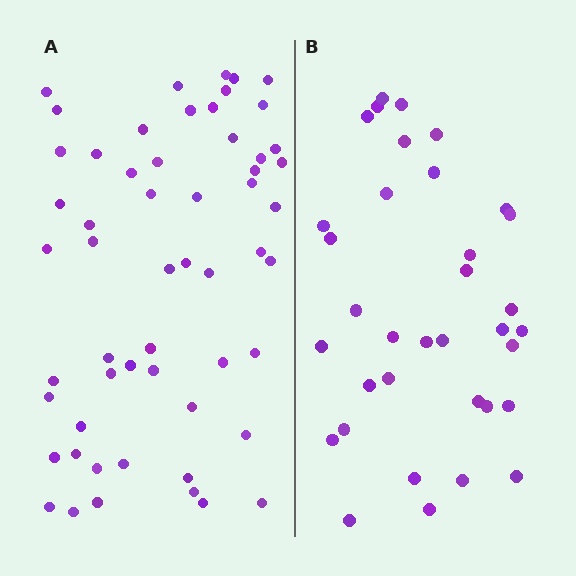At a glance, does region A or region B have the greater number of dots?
Region A (the left region) has more dots.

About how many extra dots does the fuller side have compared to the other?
Region A has approximately 20 more dots than region B.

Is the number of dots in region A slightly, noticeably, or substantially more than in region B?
Region A has substantially more. The ratio is roughly 1.6 to 1.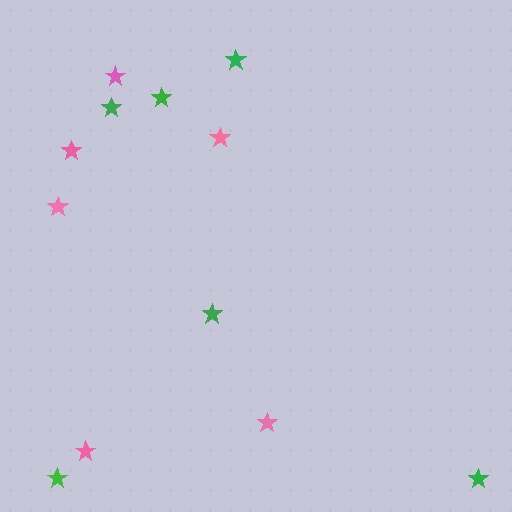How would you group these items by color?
There are 2 groups: one group of pink stars (6) and one group of green stars (6).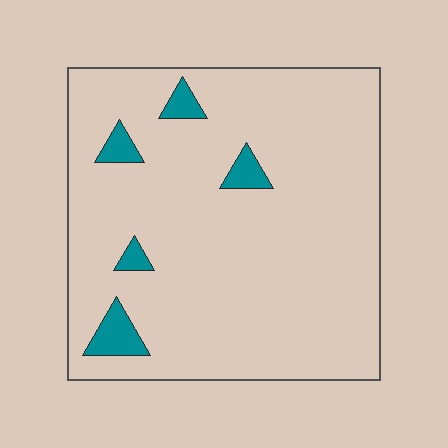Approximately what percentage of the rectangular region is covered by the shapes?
Approximately 5%.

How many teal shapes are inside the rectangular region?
5.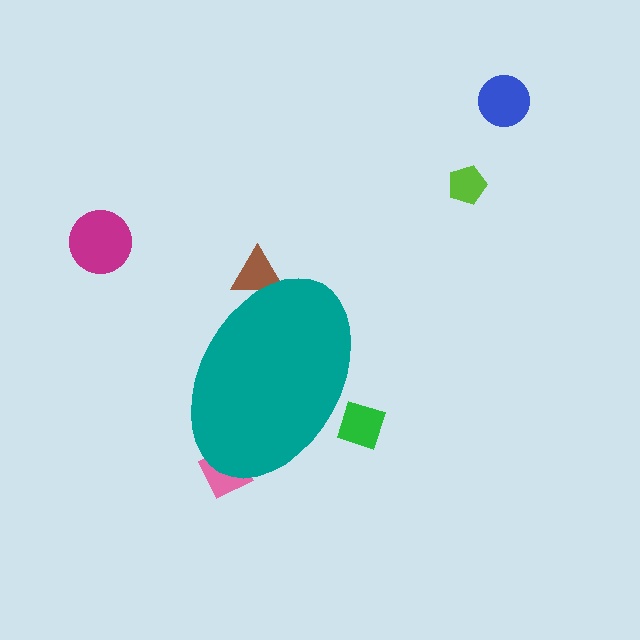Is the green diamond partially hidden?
Yes, the green diamond is partially hidden behind the teal ellipse.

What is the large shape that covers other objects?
A teal ellipse.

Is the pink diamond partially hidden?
Yes, the pink diamond is partially hidden behind the teal ellipse.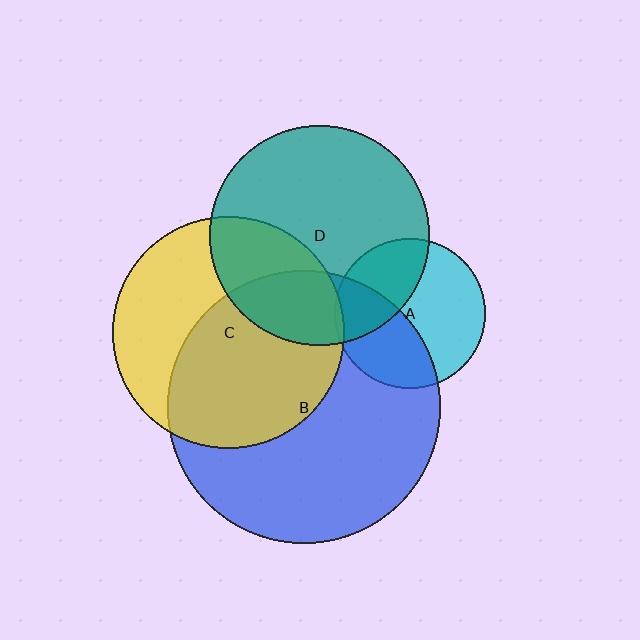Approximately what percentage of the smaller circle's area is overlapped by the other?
Approximately 25%.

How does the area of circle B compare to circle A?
Approximately 3.3 times.